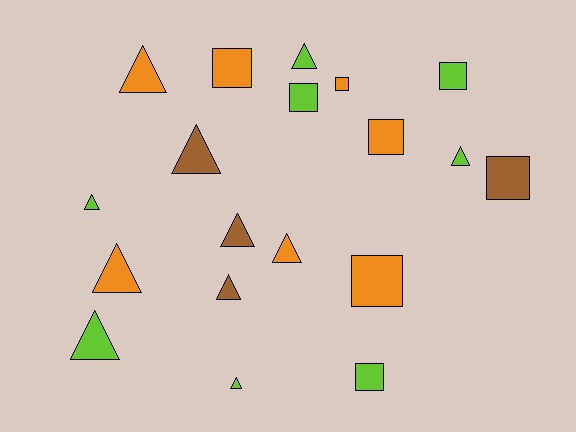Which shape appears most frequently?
Triangle, with 11 objects.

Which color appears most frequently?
Lime, with 8 objects.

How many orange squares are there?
There are 4 orange squares.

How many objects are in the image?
There are 19 objects.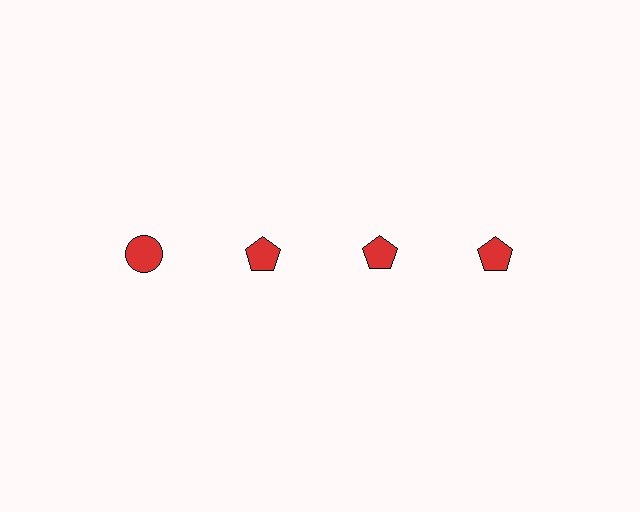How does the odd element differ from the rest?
It has a different shape: circle instead of pentagon.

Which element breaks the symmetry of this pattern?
The red circle in the top row, leftmost column breaks the symmetry. All other shapes are red pentagons.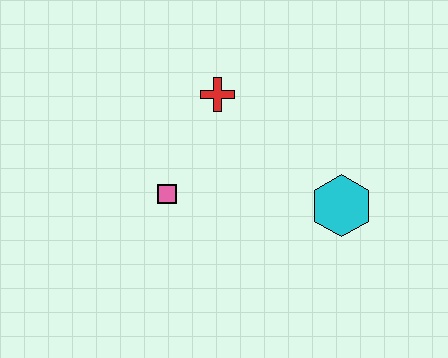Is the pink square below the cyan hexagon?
No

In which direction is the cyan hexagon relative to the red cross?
The cyan hexagon is to the right of the red cross.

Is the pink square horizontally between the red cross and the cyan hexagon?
No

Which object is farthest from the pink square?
The cyan hexagon is farthest from the pink square.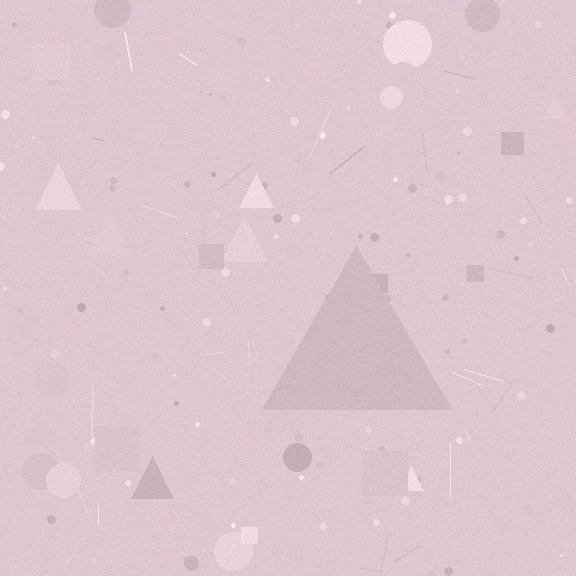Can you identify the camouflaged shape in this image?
The camouflaged shape is a triangle.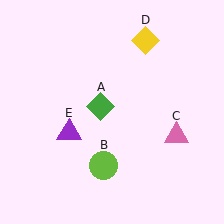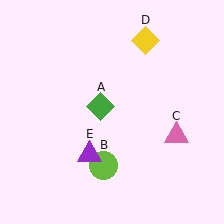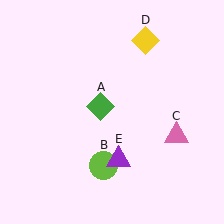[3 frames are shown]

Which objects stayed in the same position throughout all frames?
Green diamond (object A) and lime circle (object B) and pink triangle (object C) and yellow diamond (object D) remained stationary.